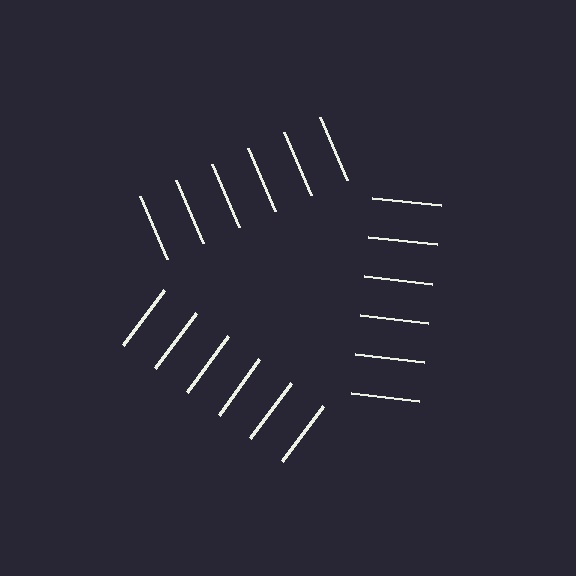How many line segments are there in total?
18 — 6 along each of the 3 edges.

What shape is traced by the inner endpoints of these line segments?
An illusory triangle — the line segments terminate on its edges but no continuous stroke is drawn.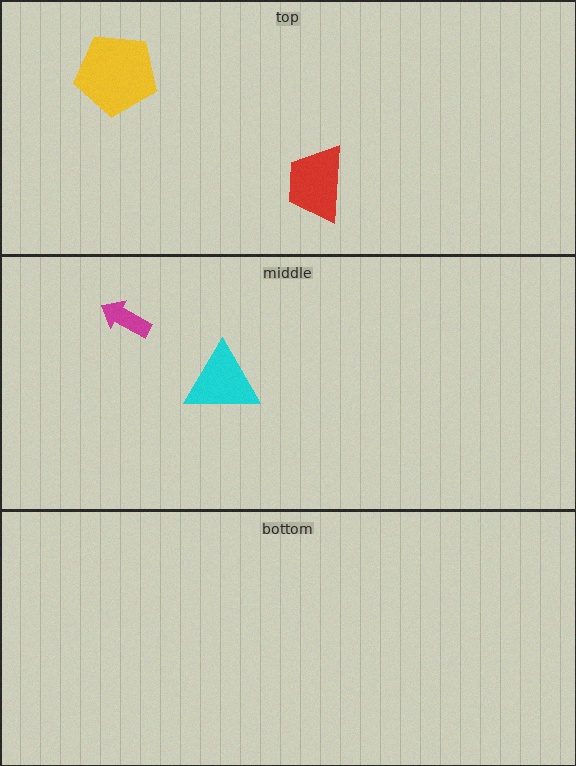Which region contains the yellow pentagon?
The top region.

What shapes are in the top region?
The yellow pentagon, the red trapezoid.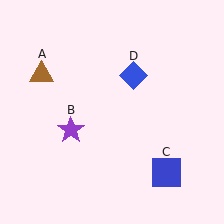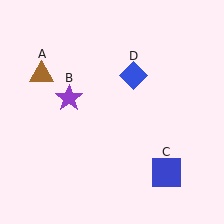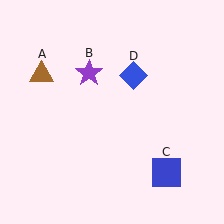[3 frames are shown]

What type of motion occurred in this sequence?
The purple star (object B) rotated clockwise around the center of the scene.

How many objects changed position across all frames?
1 object changed position: purple star (object B).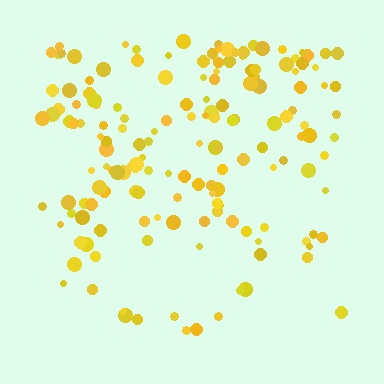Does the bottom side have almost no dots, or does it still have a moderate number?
Still a moderate number, just noticeably fewer than the top.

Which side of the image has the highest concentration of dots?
The top.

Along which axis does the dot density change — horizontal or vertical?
Vertical.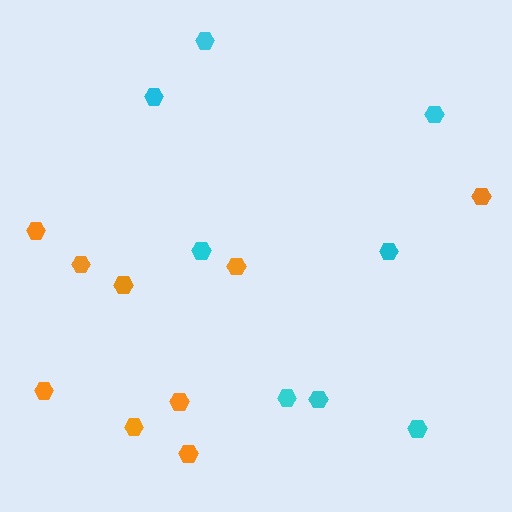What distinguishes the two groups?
There are 2 groups: one group of orange hexagons (9) and one group of cyan hexagons (8).